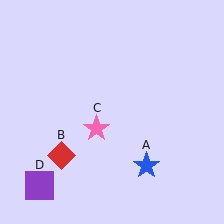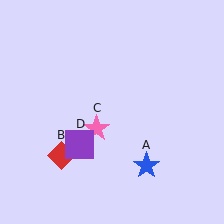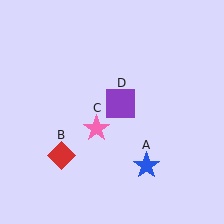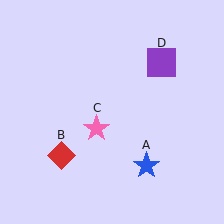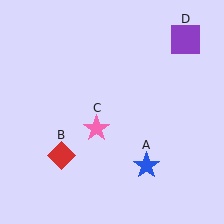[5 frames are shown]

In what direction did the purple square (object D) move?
The purple square (object D) moved up and to the right.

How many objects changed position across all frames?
1 object changed position: purple square (object D).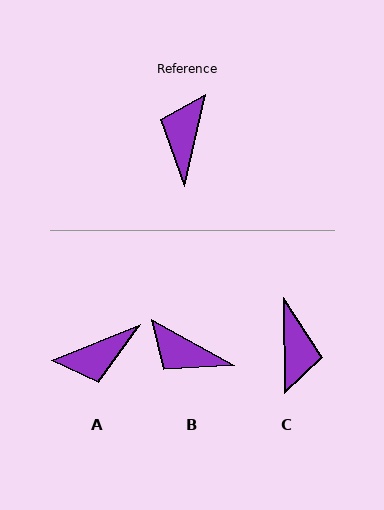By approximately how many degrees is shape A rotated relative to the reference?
Approximately 125 degrees counter-clockwise.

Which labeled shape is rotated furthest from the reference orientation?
C, about 166 degrees away.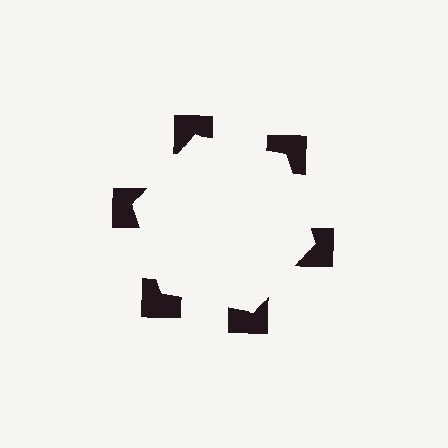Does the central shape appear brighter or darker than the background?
It typically appears slightly brighter than the background, even though no actual brightness change is drawn.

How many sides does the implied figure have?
6 sides.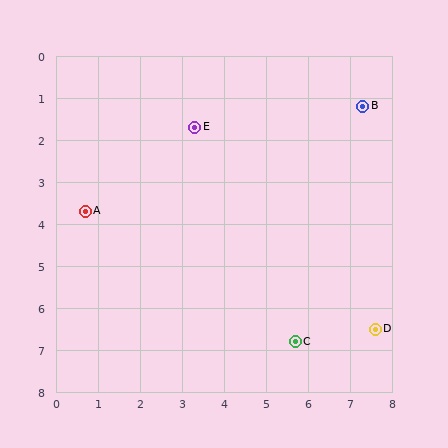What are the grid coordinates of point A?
Point A is at approximately (0.7, 3.7).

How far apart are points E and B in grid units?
Points E and B are about 4.0 grid units apart.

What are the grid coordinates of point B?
Point B is at approximately (7.3, 1.2).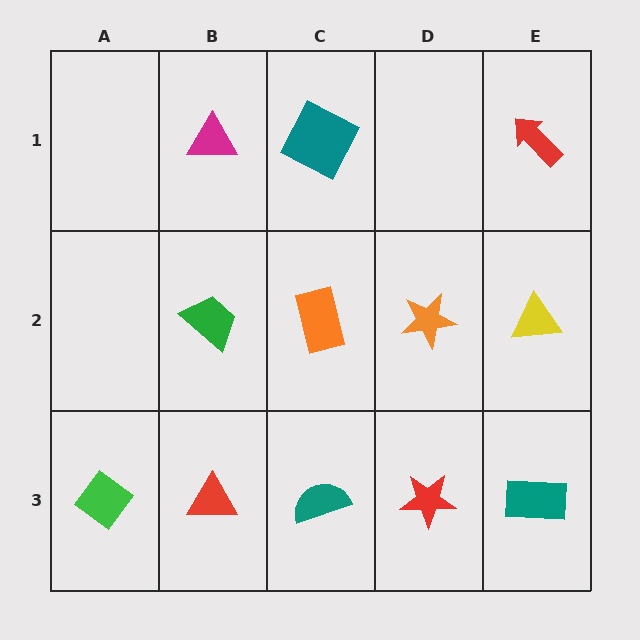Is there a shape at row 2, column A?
No, that cell is empty.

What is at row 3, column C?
A teal semicircle.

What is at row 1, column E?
A red arrow.